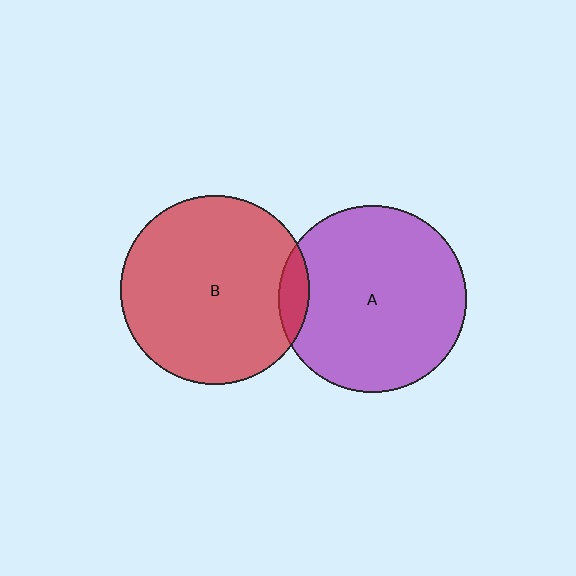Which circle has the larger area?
Circle B (red).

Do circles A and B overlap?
Yes.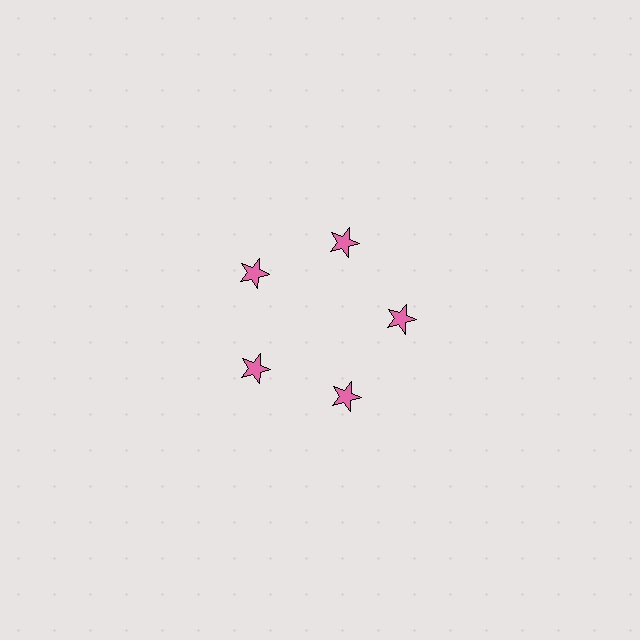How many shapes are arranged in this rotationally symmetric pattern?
There are 5 shapes, arranged in 5 groups of 1.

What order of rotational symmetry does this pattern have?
This pattern has 5-fold rotational symmetry.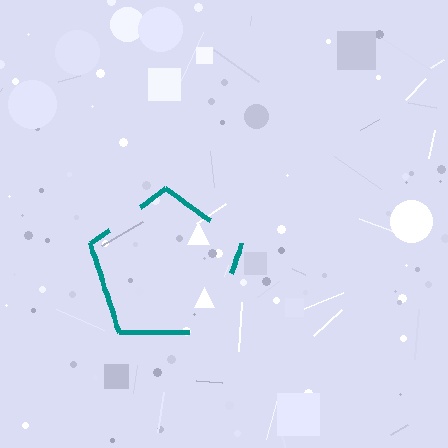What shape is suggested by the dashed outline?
The dashed outline suggests a pentagon.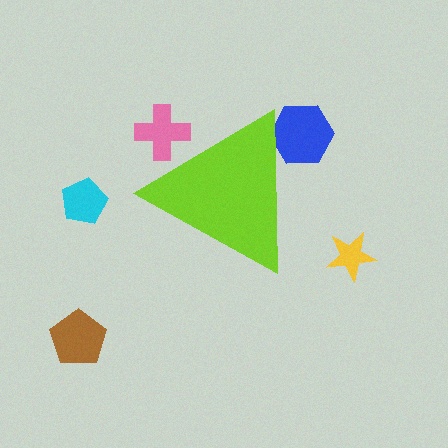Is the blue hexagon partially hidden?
Yes, the blue hexagon is partially hidden behind the lime triangle.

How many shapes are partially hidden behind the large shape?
2 shapes are partially hidden.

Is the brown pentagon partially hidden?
No, the brown pentagon is fully visible.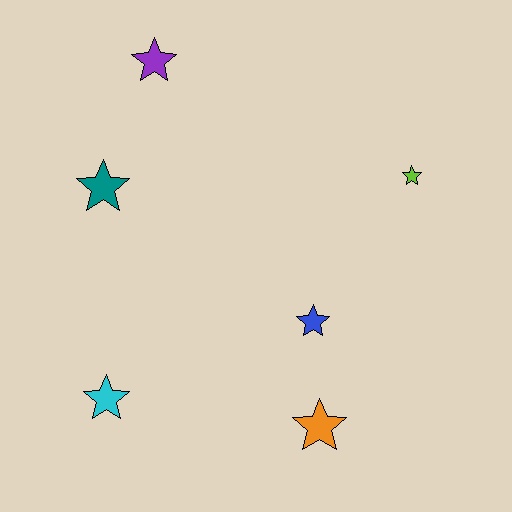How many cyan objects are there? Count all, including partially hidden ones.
There is 1 cyan object.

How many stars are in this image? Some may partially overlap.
There are 6 stars.